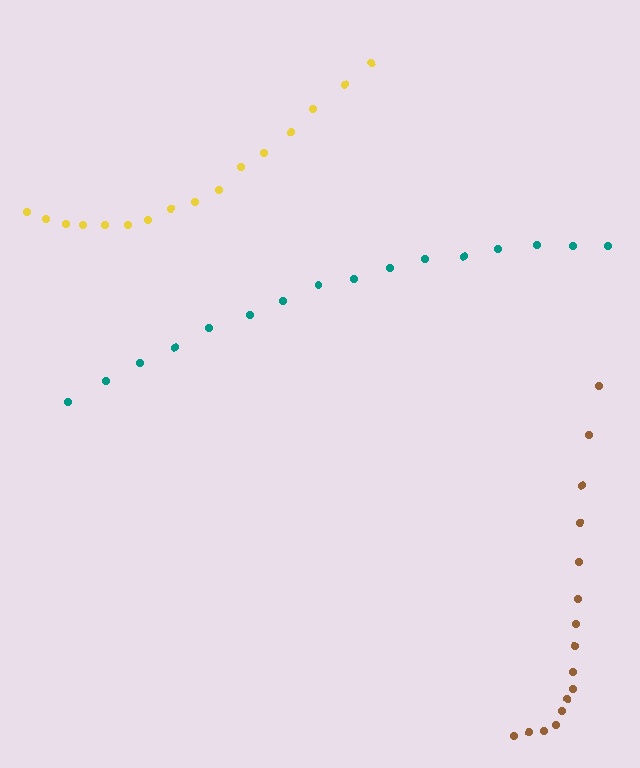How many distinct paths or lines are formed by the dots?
There are 3 distinct paths.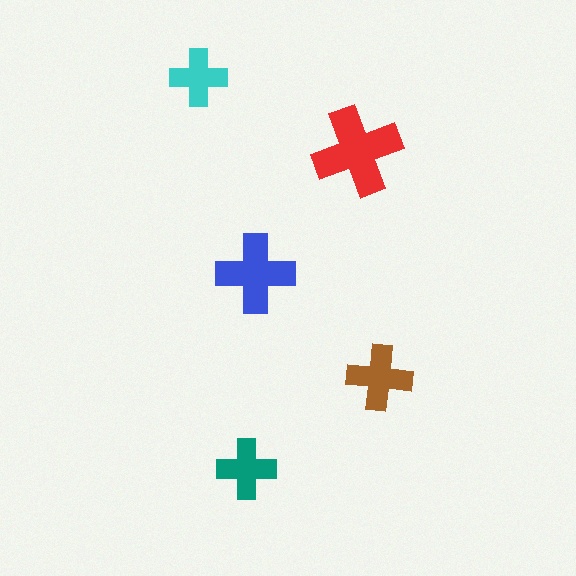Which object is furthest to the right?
The brown cross is rightmost.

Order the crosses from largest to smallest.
the red one, the blue one, the brown one, the teal one, the cyan one.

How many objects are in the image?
There are 5 objects in the image.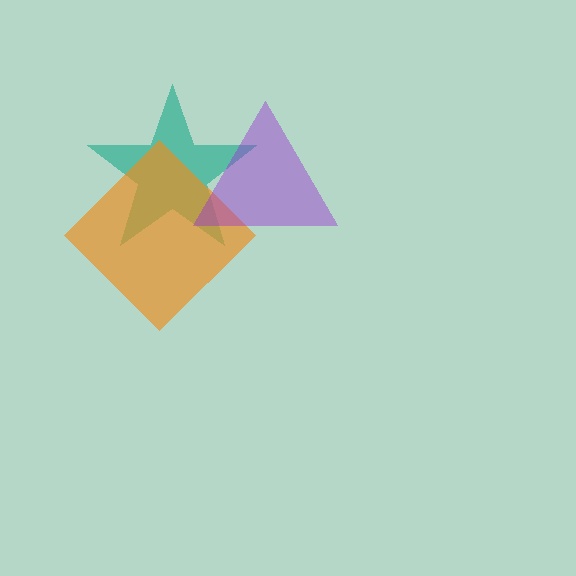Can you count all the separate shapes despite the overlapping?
Yes, there are 3 separate shapes.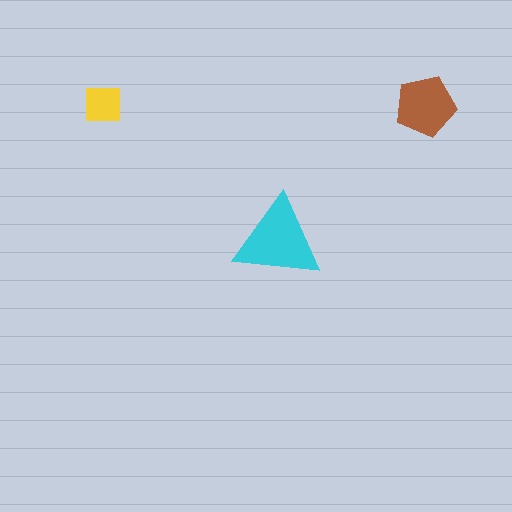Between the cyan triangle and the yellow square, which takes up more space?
The cyan triangle.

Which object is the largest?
The cyan triangle.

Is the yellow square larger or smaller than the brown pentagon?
Smaller.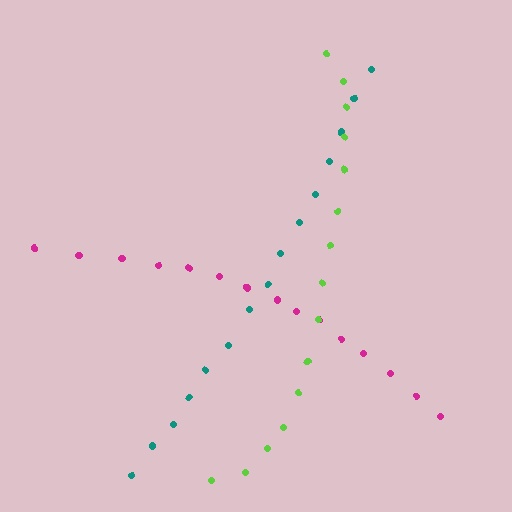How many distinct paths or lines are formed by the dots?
There are 3 distinct paths.